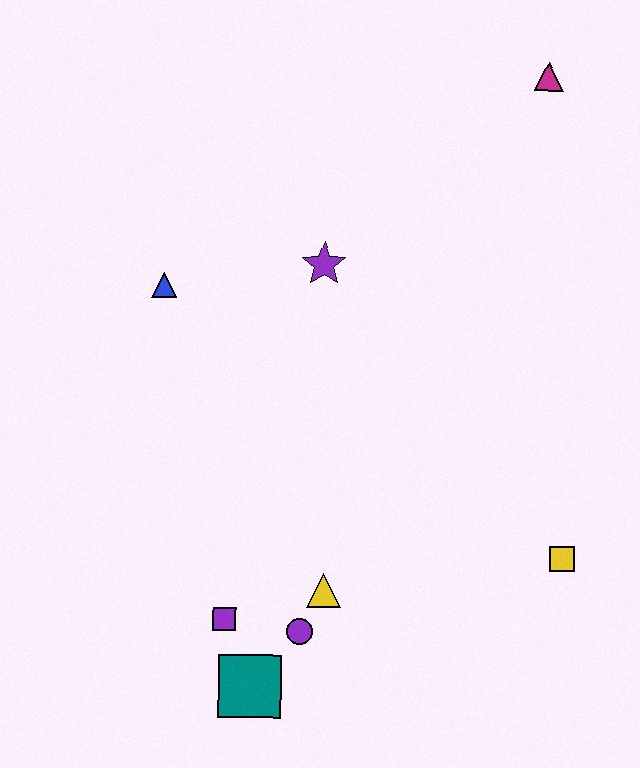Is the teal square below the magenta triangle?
Yes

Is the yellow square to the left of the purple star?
No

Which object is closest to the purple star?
The blue triangle is closest to the purple star.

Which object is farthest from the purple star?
The teal square is farthest from the purple star.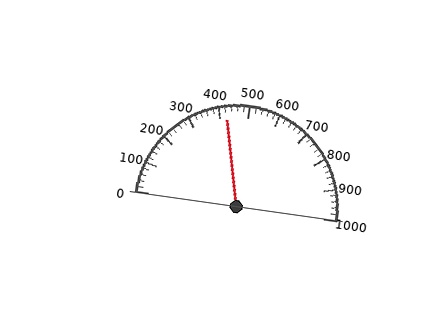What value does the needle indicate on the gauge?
The needle indicates approximately 420.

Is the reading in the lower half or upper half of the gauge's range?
The reading is in the lower half of the range (0 to 1000).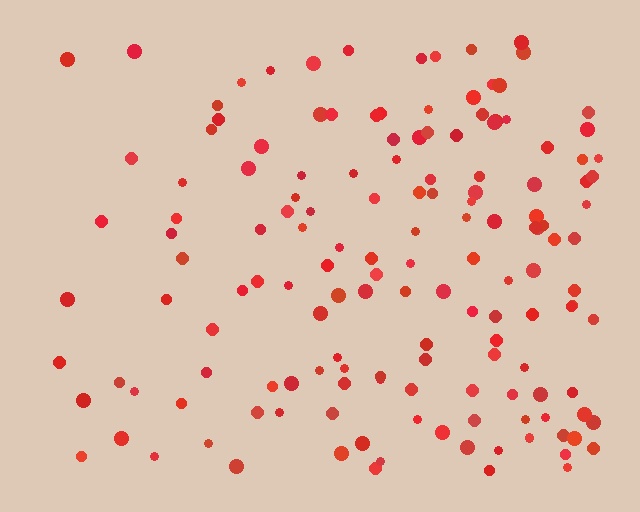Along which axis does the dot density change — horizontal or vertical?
Horizontal.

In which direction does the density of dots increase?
From left to right, with the right side densest.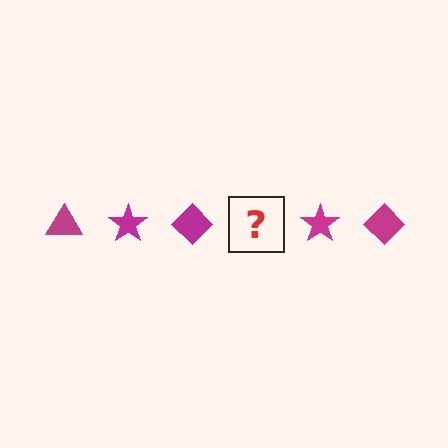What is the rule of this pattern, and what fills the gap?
The rule is that the pattern cycles through triangle, star, diamond shapes in magenta. The gap should be filled with a magenta triangle.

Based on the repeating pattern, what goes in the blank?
The blank should be a magenta triangle.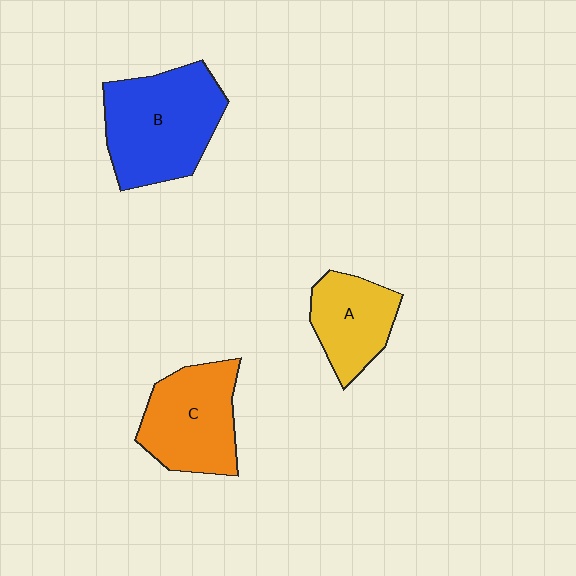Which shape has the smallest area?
Shape A (yellow).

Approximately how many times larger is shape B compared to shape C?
Approximately 1.3 times.